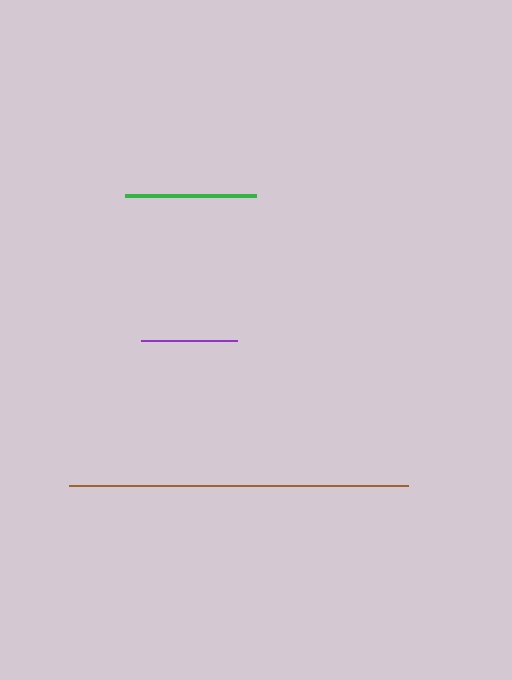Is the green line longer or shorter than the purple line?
The green line is longer than the purple line.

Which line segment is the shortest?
The purple line is the shortest at approximately 96 pixels.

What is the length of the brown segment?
The brown segment is approximately 339 pixels long.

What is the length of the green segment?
The green segment is approximately 131 pixels long.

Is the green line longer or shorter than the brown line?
The brown line is longer than the green line.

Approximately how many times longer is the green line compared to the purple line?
The green line is approximately 1.4 times the length of the purple line.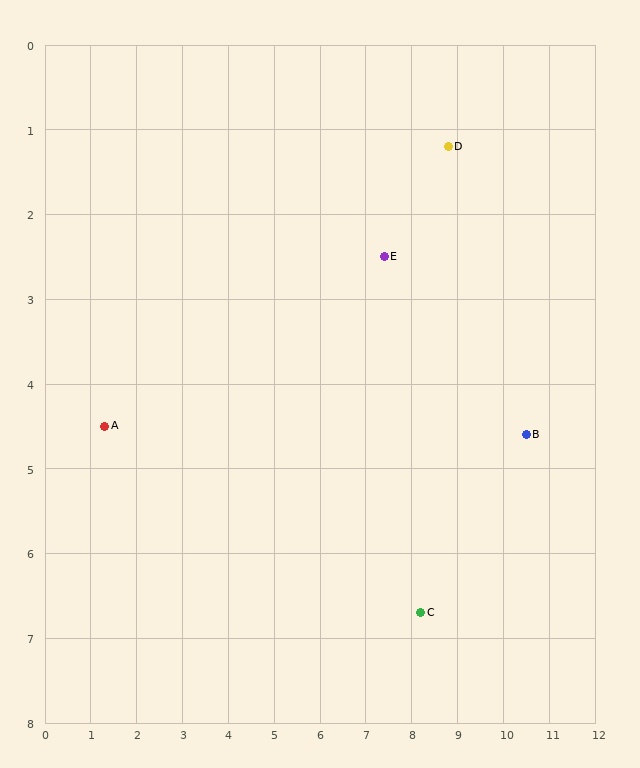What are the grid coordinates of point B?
Point B is at approximately (10.5, 4.6).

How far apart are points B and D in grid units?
Points B and D are about 3.8 grid units apart.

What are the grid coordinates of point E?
Point E is at approximately (7.4, 2.5).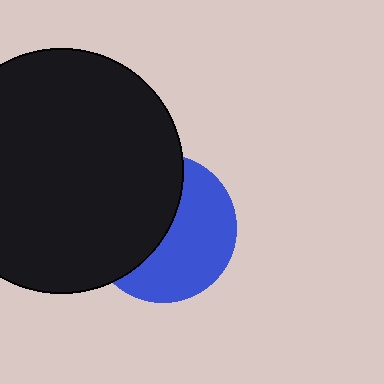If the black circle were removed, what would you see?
You would see the complete blue circle.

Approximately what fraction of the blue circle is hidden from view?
Roughly 48% of the blue circle is hidden behind the black circle.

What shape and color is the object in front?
The object in front is a black circle.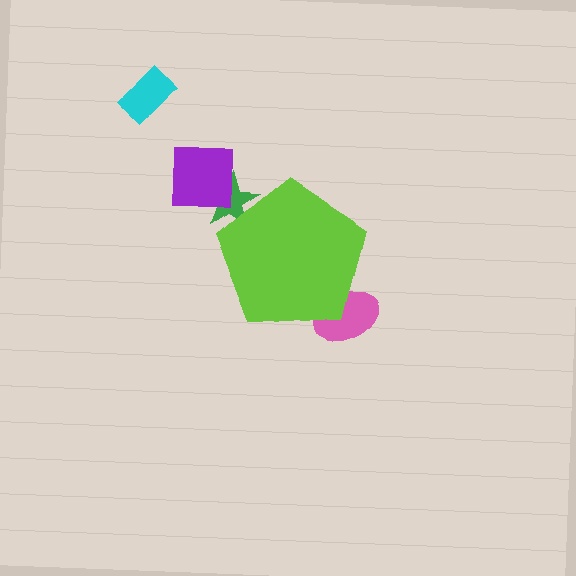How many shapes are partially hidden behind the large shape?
2 shapes are partially hidden.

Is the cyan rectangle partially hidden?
No, the cyan rectangle is fully visible.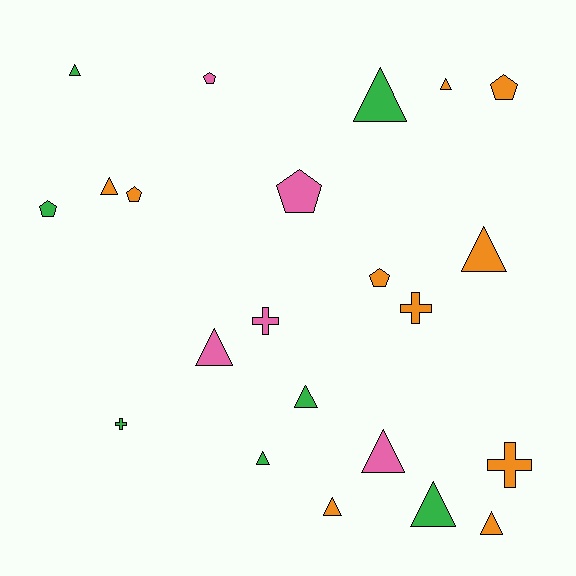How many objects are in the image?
There are 22 objects.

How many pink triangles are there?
There are 2 pink triangles.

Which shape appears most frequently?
Triangle, with 12 objects.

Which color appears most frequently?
Orange, with 10 objects.